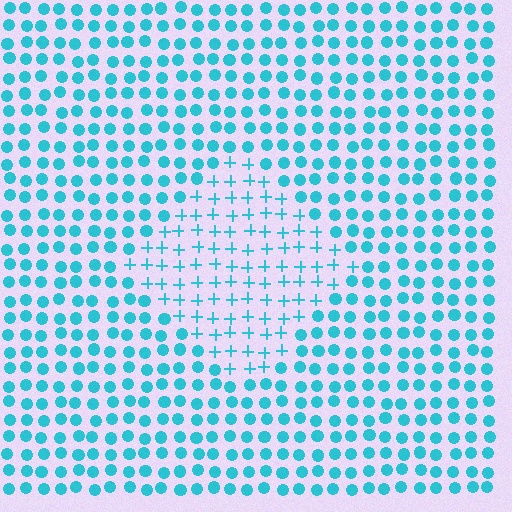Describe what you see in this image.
The image is filled with small cyan elements arranged in a uniform grid. A diamond-shaped region contains plus signs, while the surrounding area contains circles. The boundary is defined purely by the change in element shape.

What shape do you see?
I see a diamond.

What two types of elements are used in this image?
The image uses plus signs inside the diamond region and circles outside it.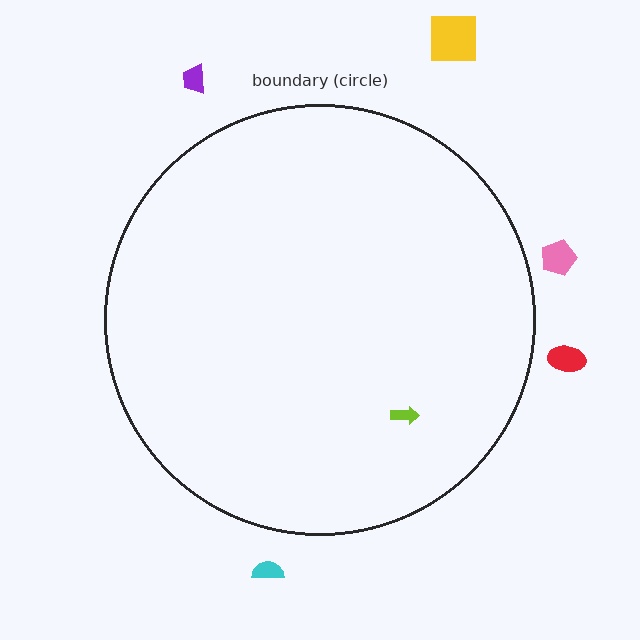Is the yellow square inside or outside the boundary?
Outside.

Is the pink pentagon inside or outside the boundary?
Outside.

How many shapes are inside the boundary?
1 inside, 5 outside.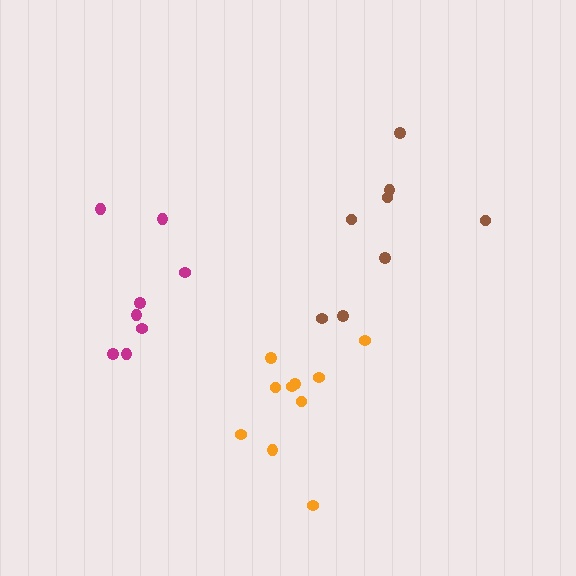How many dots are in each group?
Group 1: 8 dots, Group 2: 8 dots, Group 3: 10 dots (26 total).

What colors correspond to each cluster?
The clusters are colored: brown, magenta, orange.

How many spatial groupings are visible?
There are 3 spatial groupings.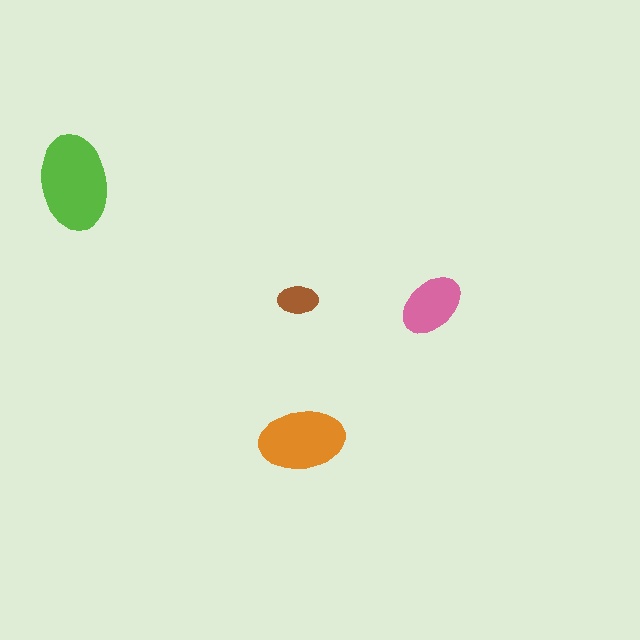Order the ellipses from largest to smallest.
the lime one, the orange one, the pink one, the brown one.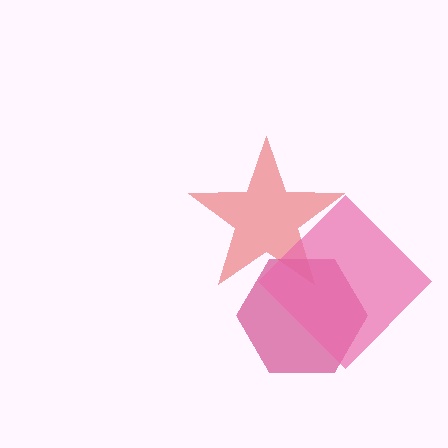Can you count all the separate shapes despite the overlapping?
Yes, there are 3 separate shapes.